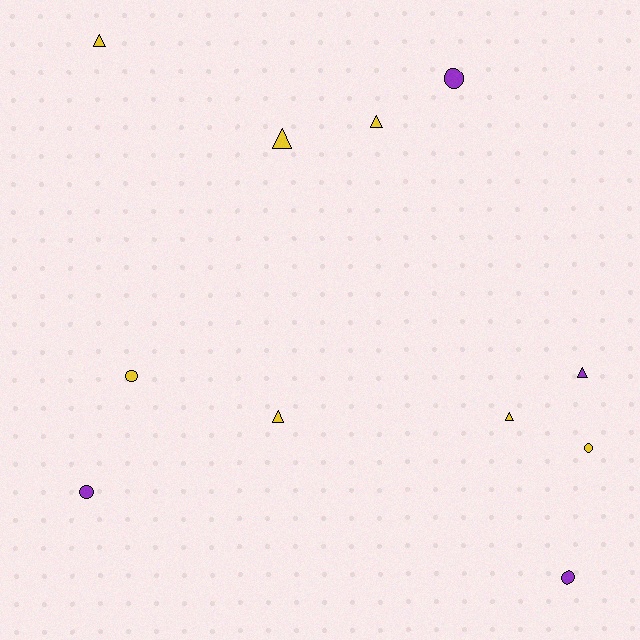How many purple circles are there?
There are 3 purple circles.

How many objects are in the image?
There are 11 objects.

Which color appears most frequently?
Yellow, with 7 objects.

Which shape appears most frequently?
Triangle, with 6 objects.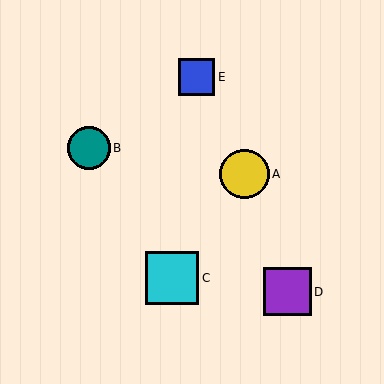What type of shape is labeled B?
Shape B is a teal circle.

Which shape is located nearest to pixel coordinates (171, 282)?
The cyan square (labeled C) at (172, 278) is nearest to that location.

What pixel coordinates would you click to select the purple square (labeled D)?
Click at (287, 292) to select the purple square D.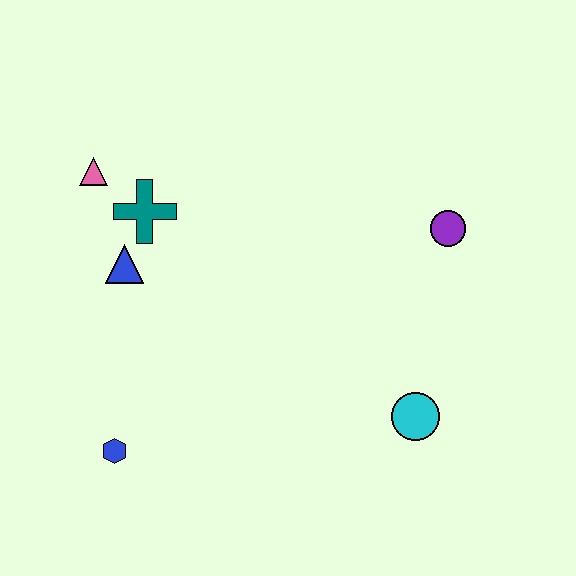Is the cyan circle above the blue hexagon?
Yes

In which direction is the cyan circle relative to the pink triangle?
The cyan circle is to the right of the pink triangle.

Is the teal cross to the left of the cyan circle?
Yes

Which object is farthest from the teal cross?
The cyan circle is farthest from the teal cross.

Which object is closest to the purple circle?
The cyan circle is closest to the purple circle.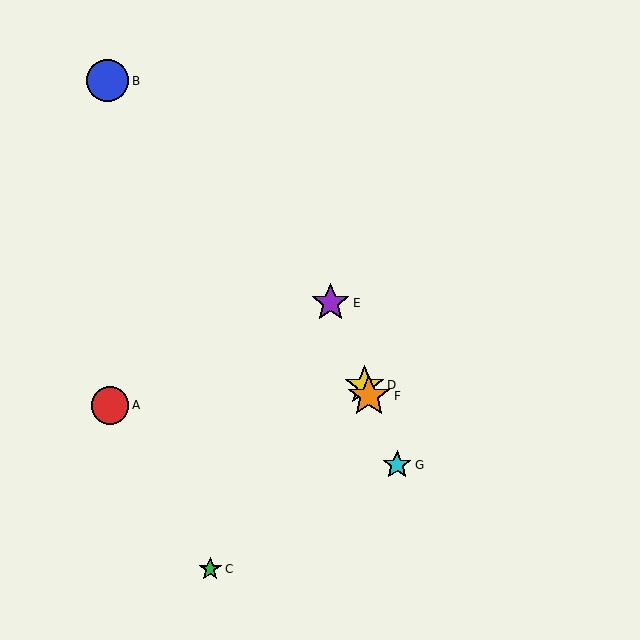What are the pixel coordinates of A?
Object A is at (110, 405).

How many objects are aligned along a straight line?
4 objects (D, E, F, G) are aligned along a straight line.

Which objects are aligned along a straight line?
Objects D, E, F, G are aligned along a straight line.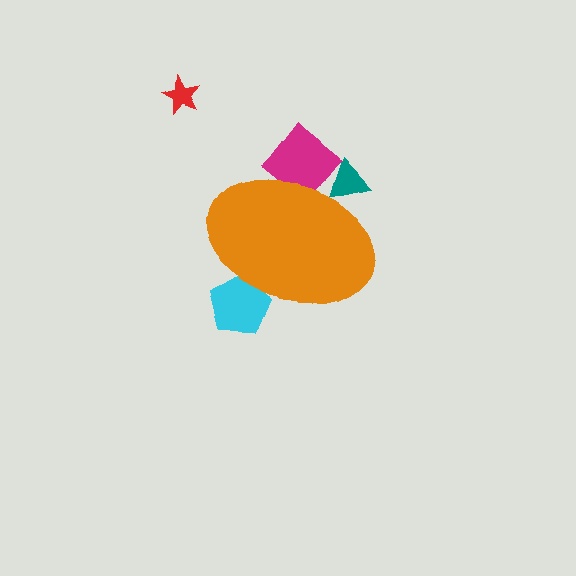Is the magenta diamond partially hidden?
Yes, the magenta diamond is partially hidden behind the orange ellipse.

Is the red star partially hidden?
No, the red star is fully visible.